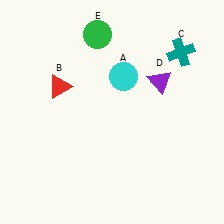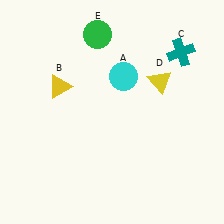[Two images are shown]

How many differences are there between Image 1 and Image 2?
There are 2 differences between the two images.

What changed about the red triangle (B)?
In Image 1, B is red. In Image 2, it changed to yellow.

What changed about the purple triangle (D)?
In Image 1, D is purple. In Image 2, it changed to yellow.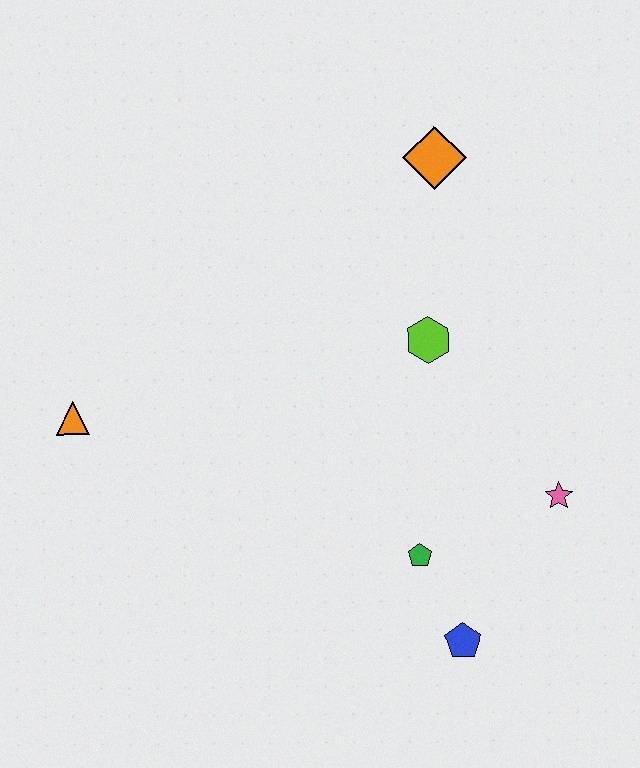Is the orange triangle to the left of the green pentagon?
Yes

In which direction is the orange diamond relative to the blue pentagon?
The orange diamond is above the blue pentagon.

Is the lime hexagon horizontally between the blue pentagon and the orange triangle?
Yes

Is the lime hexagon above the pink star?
Yes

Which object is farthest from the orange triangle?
The pink star is farthest from the orange triangle.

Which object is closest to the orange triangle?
The lime hexagon is closest to the orange triangle.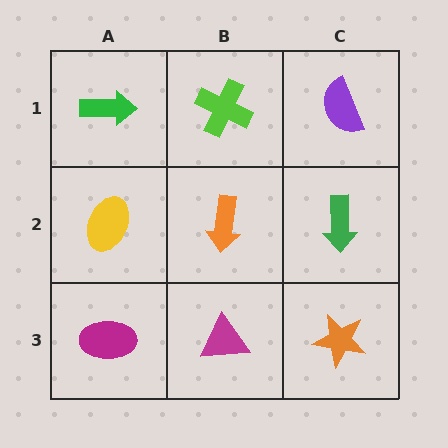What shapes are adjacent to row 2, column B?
A lime cross (row 1, column B), a magenta triangle (row 3, column B), a yellow ellipse (row 2, column A), a green arrow (row 2, column C).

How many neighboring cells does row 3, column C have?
2.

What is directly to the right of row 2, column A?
An orange arrow.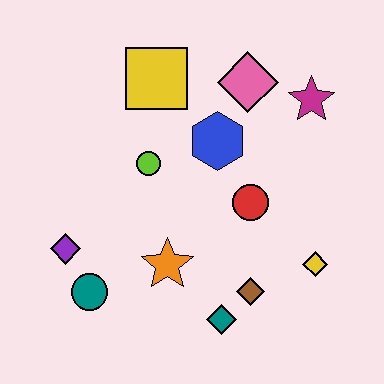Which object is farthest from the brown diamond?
The yellow square is farthest from the brown diamond.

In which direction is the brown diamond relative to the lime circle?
The brown diamond is below the lime circle.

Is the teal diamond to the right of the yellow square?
Yes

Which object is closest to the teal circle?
The purple diamond is closest to the teal circle.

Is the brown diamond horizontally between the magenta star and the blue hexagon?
Yes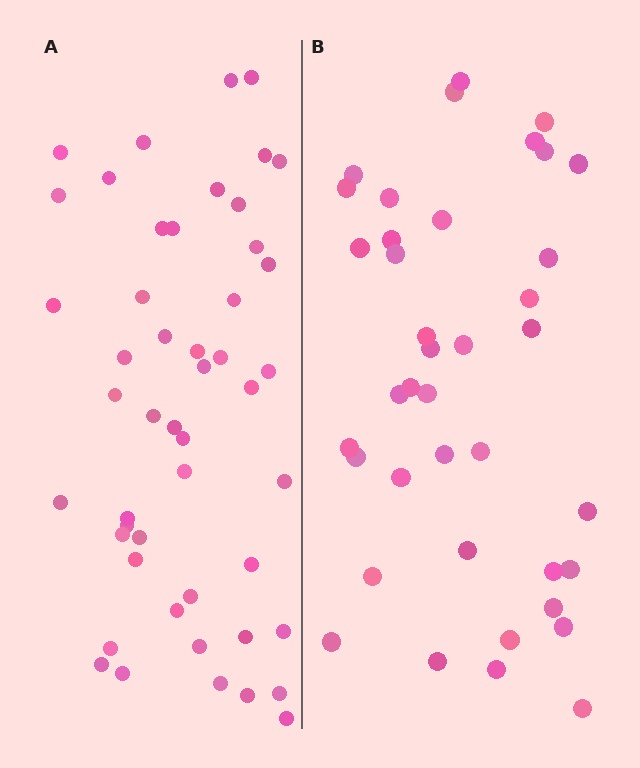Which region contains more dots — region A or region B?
Region A (the left region) has more dots.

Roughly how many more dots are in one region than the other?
Region A has roughly 10 or so more dots than region B.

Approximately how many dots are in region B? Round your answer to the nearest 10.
About 40 dots. (The exact count is 39, which rounds to 40.)